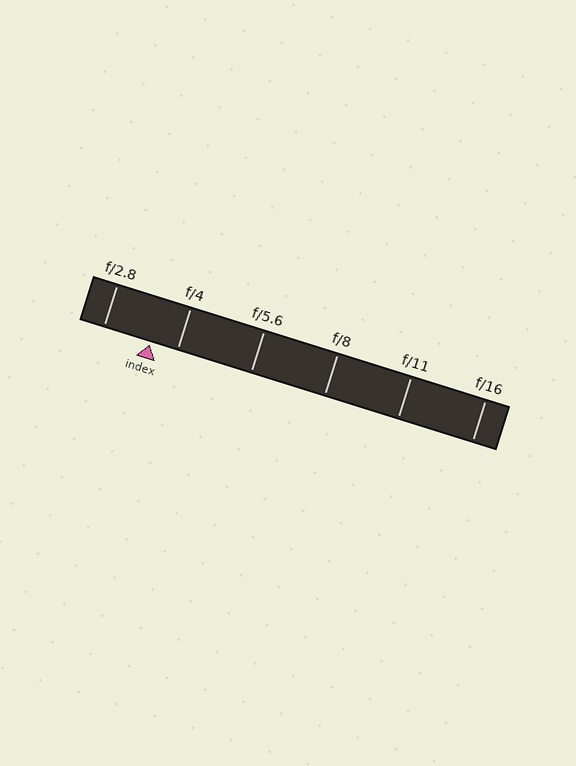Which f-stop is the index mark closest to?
The index mark is closest to f/4.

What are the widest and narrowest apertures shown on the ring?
The widest aperture shown is f/2.8 and the narrowest is f/16.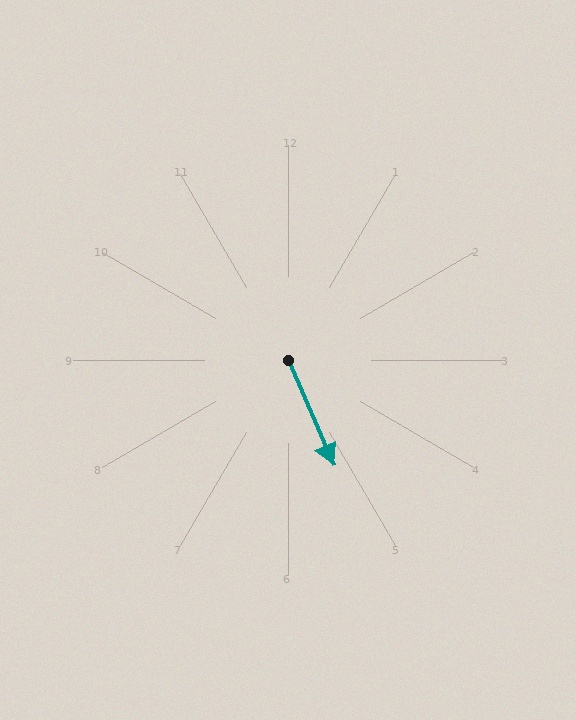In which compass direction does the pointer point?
Southeast.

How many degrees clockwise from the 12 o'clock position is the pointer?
Approximately 157 degrees.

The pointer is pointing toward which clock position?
Roughly 5 o'clock.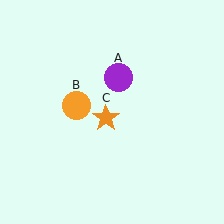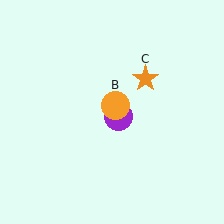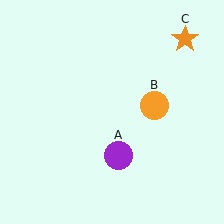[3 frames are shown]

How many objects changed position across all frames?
3 objects changed position: purple circle (object A), orange circle (object B), orange star (object C).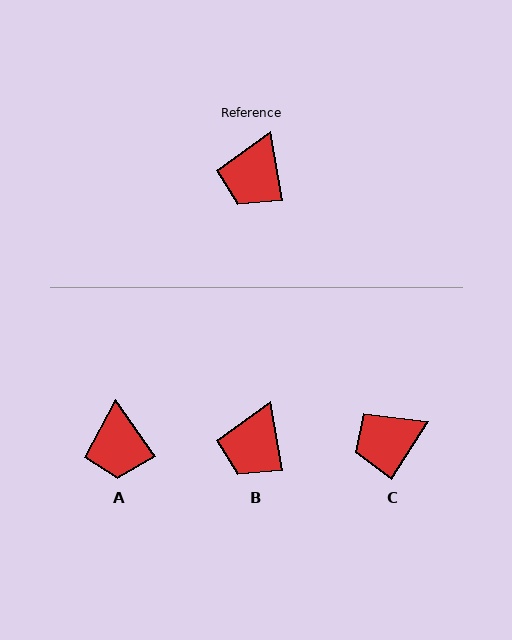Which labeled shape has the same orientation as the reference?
B.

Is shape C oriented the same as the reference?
No, it is off by about 42 degrees.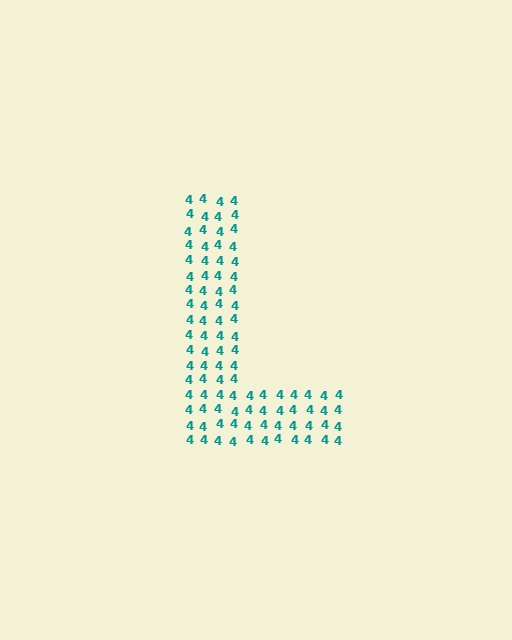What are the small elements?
The small elements are digit 4's.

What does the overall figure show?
The overall figure shows the letter L.